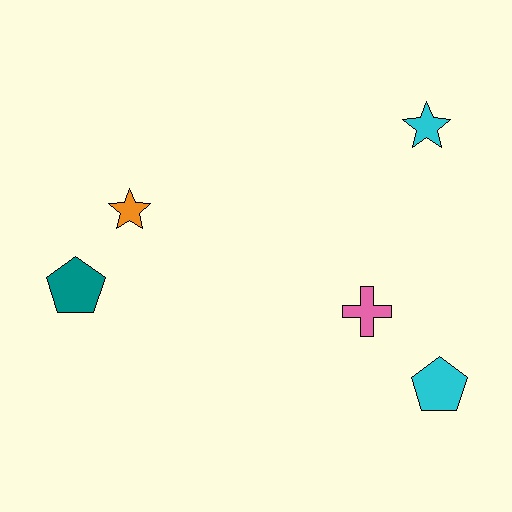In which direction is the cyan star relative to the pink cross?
The cyan star is above the pink cross.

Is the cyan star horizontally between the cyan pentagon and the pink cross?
Yes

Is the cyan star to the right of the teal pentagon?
Yes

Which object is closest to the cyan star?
The pink cross is closest to the cyan star.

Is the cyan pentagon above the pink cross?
No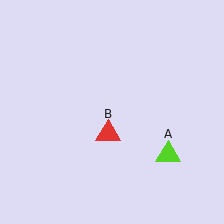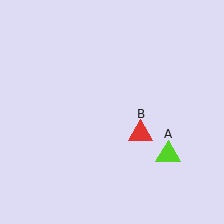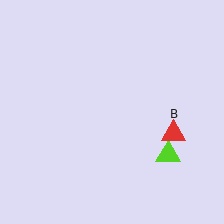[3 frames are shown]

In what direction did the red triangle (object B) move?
The red triangle (object B) moved right.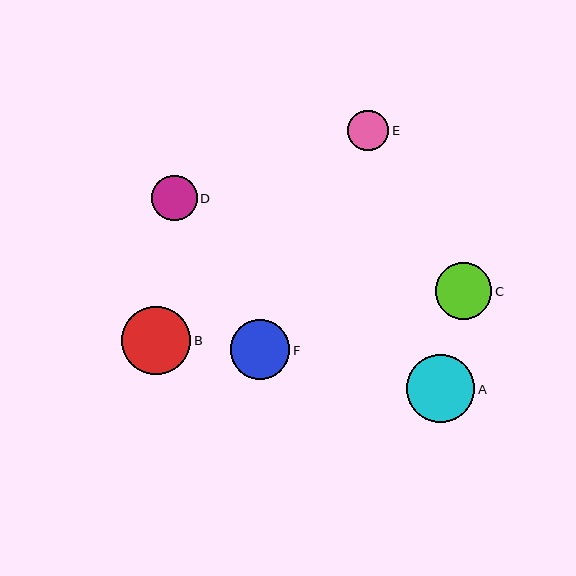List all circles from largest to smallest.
From largest to smallest: B, A, F, C, D, E.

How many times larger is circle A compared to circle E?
Circle A is approximately 1.7 times the size of circle E.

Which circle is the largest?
Circle B is the largest with a size of approximately 69 pixels.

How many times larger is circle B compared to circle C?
Circle B is approximately 1.2 times the size of circle C.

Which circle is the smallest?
Circle E is the smallest with a size of approximately 41 pixels.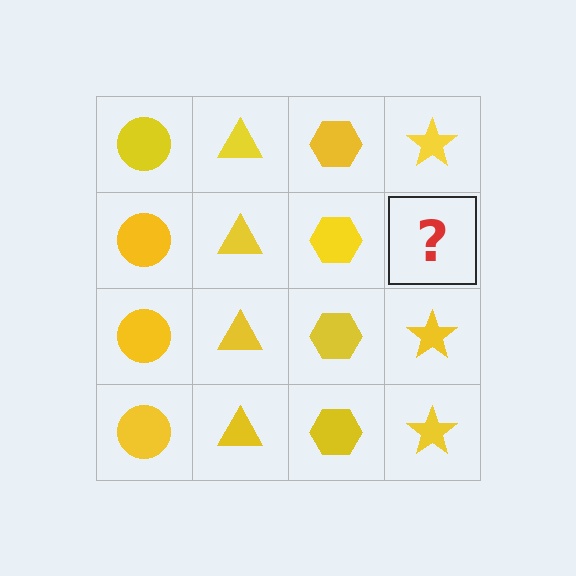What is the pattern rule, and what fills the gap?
The rule is that each column has a consistent shape. The gap should be filled with a yellow star.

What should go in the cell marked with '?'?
The missing cell should contain a yellow star.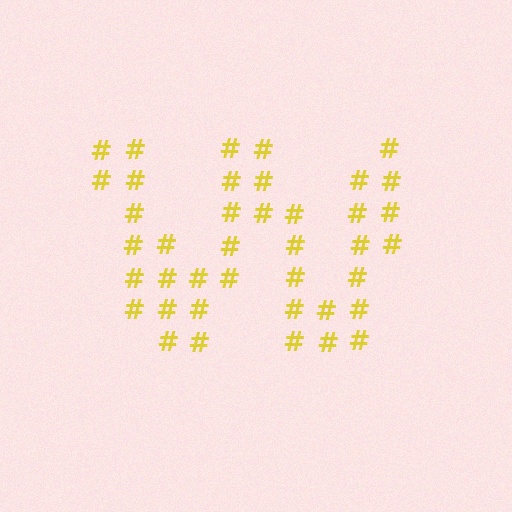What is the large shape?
The large shape is the letter W.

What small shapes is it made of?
It is made of small hash symbols.